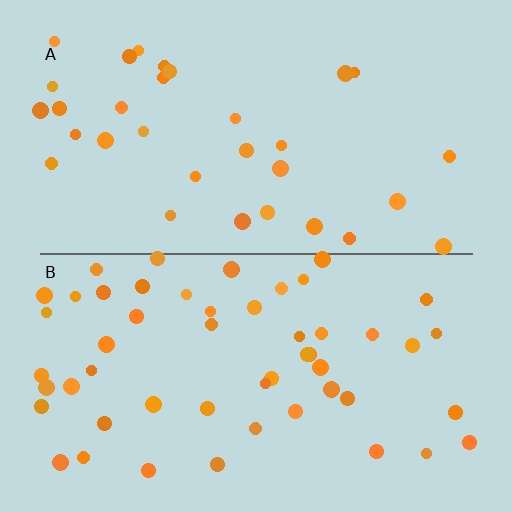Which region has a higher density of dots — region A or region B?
B (the bottom).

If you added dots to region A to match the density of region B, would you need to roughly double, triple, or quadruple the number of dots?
Approximately double.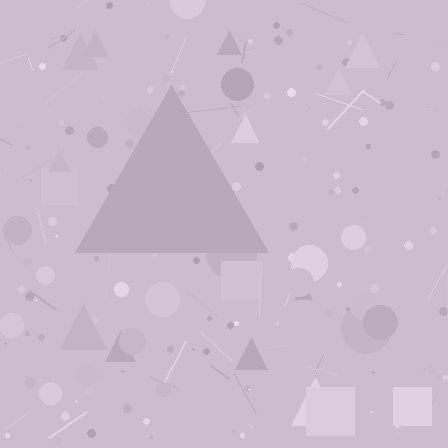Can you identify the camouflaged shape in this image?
The camouflaged shape is a triangle.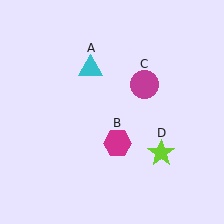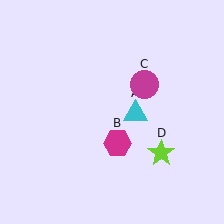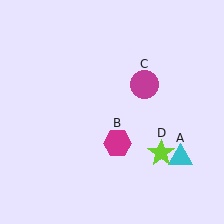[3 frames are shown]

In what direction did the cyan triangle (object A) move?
The cyan triangle (object A) moved down and to the right.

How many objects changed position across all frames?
1 object changed position: cyan triangle (object A).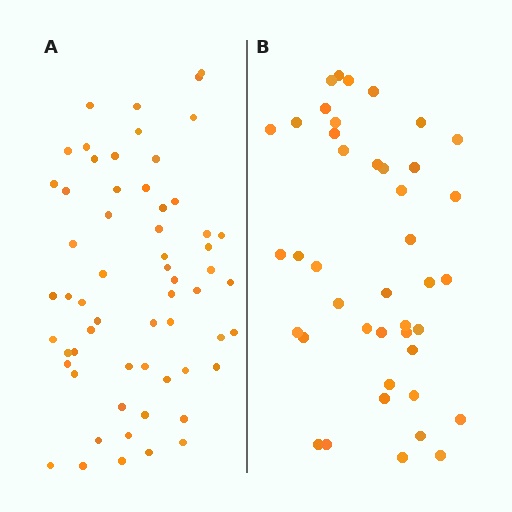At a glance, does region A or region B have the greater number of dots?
Region A (the left region) has more dots.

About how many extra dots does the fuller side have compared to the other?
Region A has approximately 20 more dots than region B.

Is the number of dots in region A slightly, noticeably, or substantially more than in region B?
Region A has noticeably more, but not dramatically so. The ratio is roughly 1.4 to 1.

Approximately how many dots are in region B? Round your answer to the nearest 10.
About 40 dots. (The exact count is 42, which rounds to 40.)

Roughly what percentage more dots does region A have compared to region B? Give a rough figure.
About 45% more.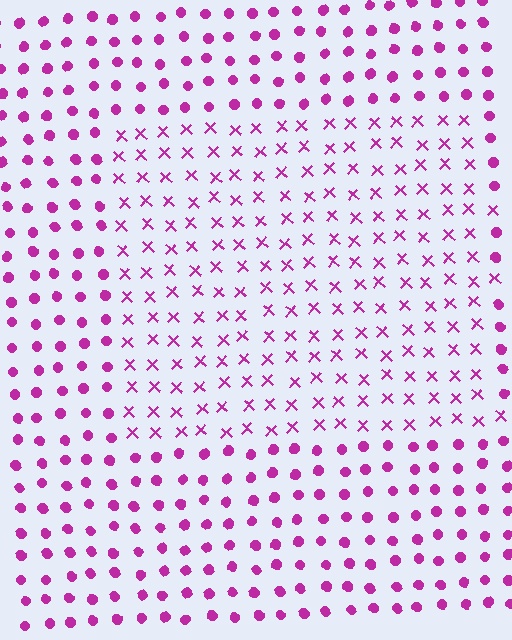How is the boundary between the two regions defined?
The boundary is defined by a change in element shape: X marks inside vs. circles outside. All elements share the same color and spacing.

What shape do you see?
I see a rectangle.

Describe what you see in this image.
The image is filled with small magenta elements arranged in a uniform grid. A rectangle-shaped region contains X marks, while the surrounding area contains circles. The boundary is defined purely by the change in element shape.